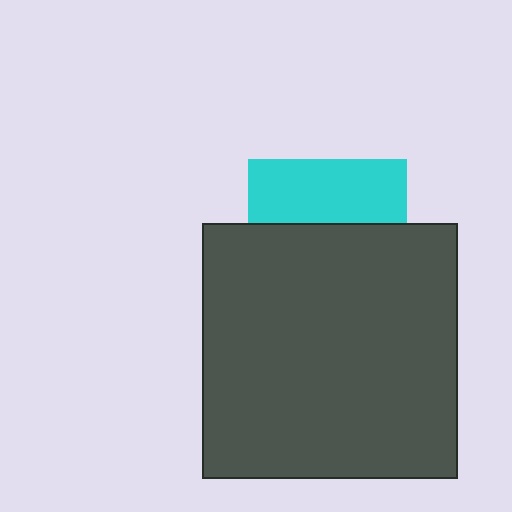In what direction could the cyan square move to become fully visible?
The cyan square could move up. That would shift it out from behind the dark gray square entirely.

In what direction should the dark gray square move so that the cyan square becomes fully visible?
The dark gray square should move down. That is the shortest direction to clear the overlap and leave the cyan square fully visible.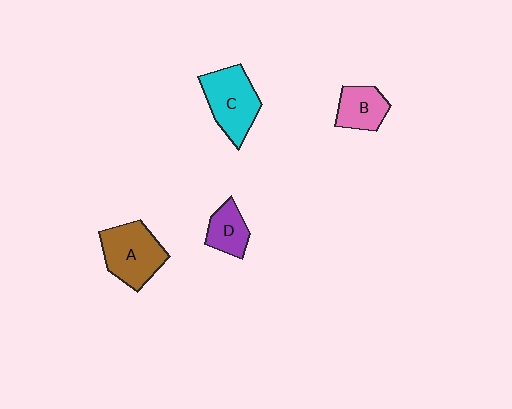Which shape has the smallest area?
Shape D (purple).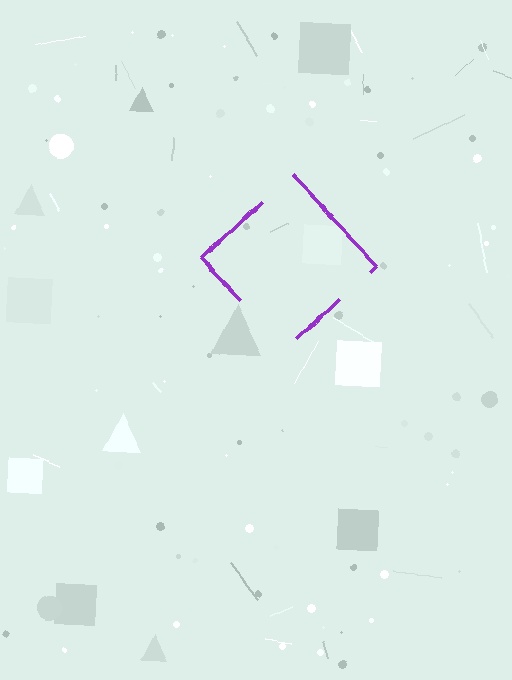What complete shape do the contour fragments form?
The contour fragments form a diamond.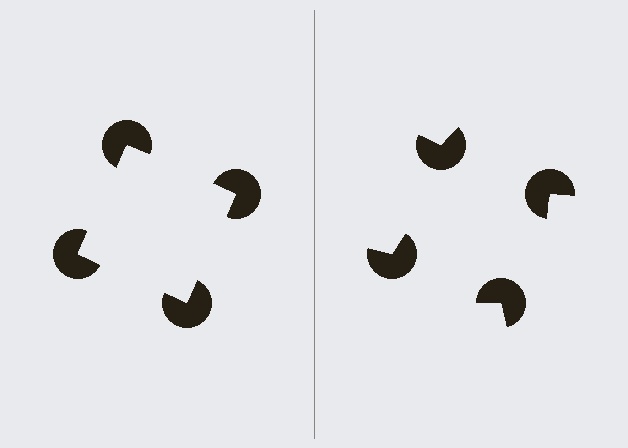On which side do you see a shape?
An illusory square appears on the left side. On the right side the wedge cuts are rotated, so no coherent shape forms.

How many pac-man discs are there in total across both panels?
8 — 4 on each side.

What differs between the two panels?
The pac-man discs are positioned identically on both sides; only the wedge orientations differ. On the left they align to a square; on the right they are misaligned.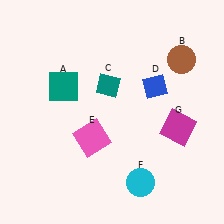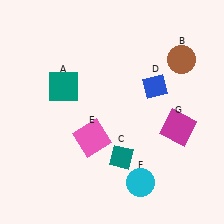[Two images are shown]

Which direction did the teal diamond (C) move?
The teal diamond (C) moved down.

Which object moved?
The teal diamond (C) moved down.